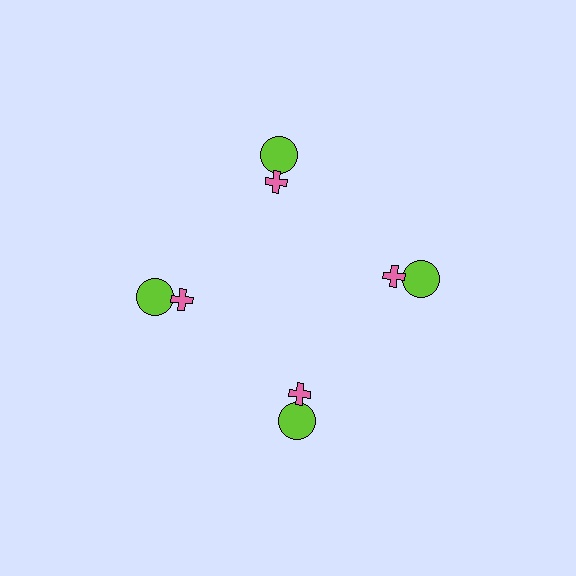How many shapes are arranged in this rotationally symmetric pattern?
There are 8 shapes, arranged in 4 groups of 2.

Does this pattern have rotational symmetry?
Yes, this pattern has 4-fold rotational symmetry. It looks the same after rotating 90 degrees around the center.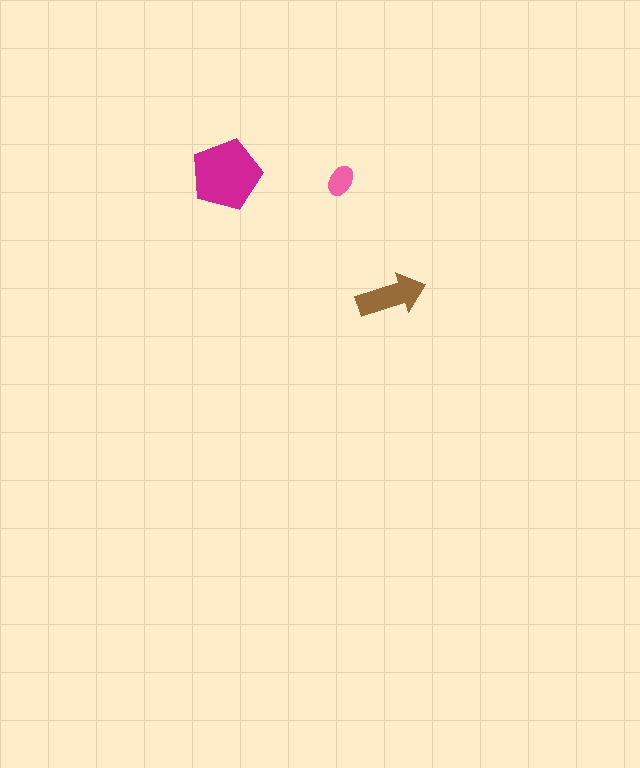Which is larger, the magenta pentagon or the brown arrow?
The magenta pentagon.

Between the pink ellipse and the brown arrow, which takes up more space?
The brown arrow.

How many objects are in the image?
There are 3 objects in the image.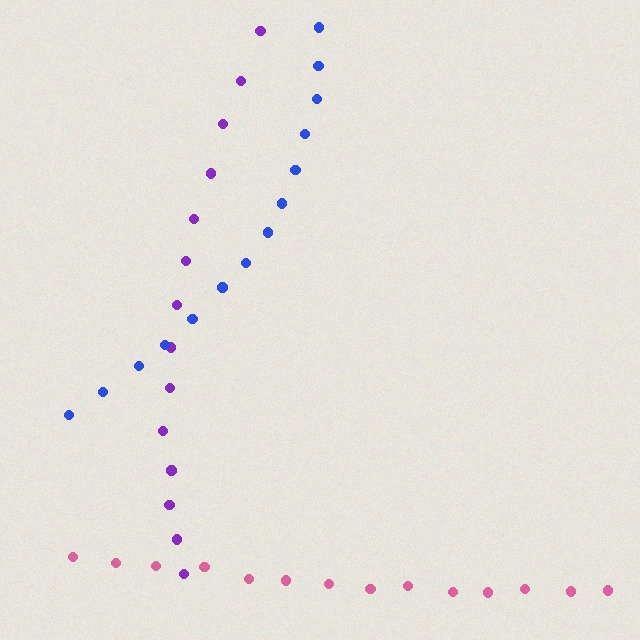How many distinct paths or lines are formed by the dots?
There are 3 distinct paths.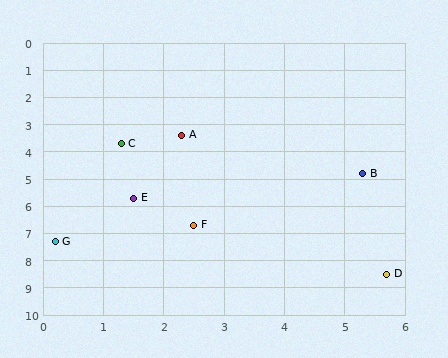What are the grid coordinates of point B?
Point B is at approximately (5.3, 4.8).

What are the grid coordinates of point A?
Point A is at approximately (2.3, 3.4).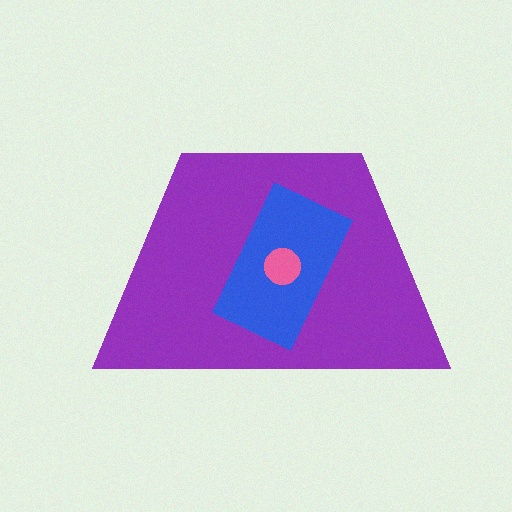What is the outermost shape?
The purple trapezoid.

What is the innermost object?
The pink circle.